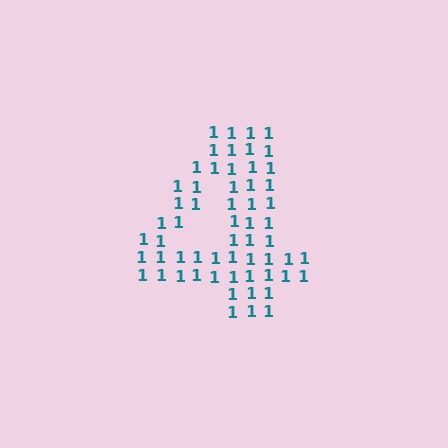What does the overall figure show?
The overall figure shows the digit 4.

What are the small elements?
The small elements are digit 1's.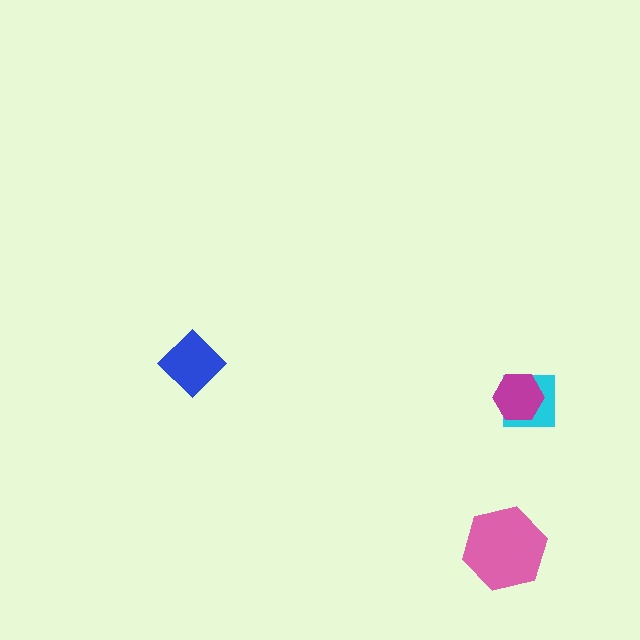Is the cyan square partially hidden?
Yes, it is partially covered by another shape.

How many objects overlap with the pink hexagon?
0 objects overlap with the pink hexagon.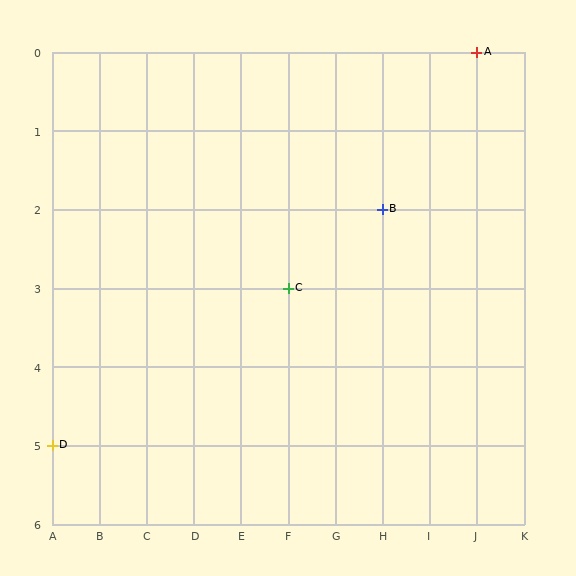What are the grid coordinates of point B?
Point B is at grid coordinates (H, 2).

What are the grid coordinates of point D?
Point D is at grid coordinates (A, 5).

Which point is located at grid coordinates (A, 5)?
Point D is at (A, 5).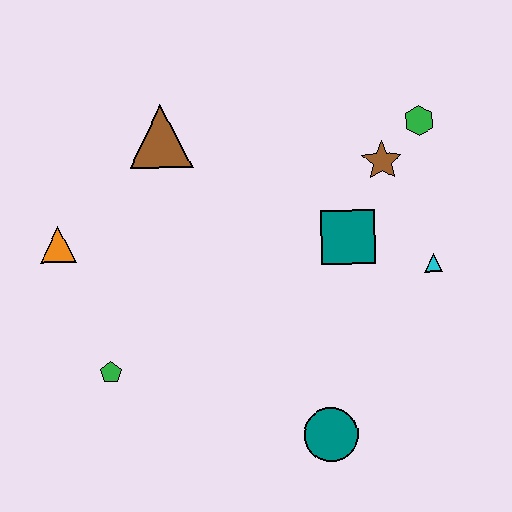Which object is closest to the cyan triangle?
The teal square is closest to the cyan triangle.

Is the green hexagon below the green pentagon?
No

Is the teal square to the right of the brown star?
No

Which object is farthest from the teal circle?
The brown triangle is farthest from the teal circle.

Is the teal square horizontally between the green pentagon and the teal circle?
No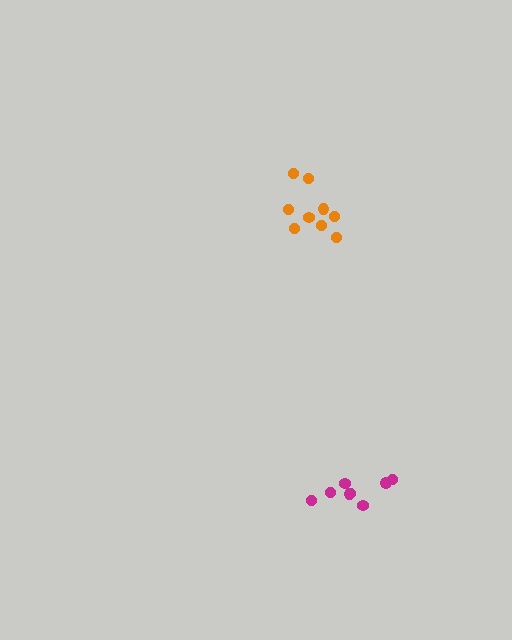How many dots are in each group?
Group 1: 9 dots, Group 2: 8 dots (17 total).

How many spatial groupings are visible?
There are 2 spatial groupings.